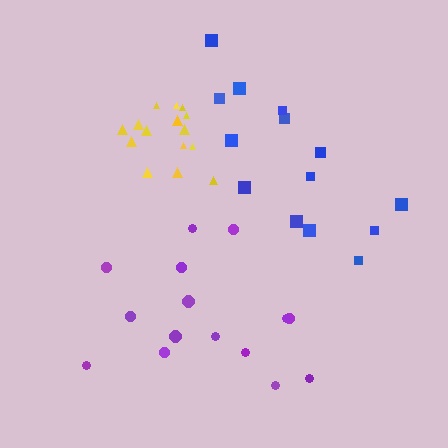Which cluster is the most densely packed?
Yellow.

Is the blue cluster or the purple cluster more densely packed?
Purple.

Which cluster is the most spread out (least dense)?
Blue.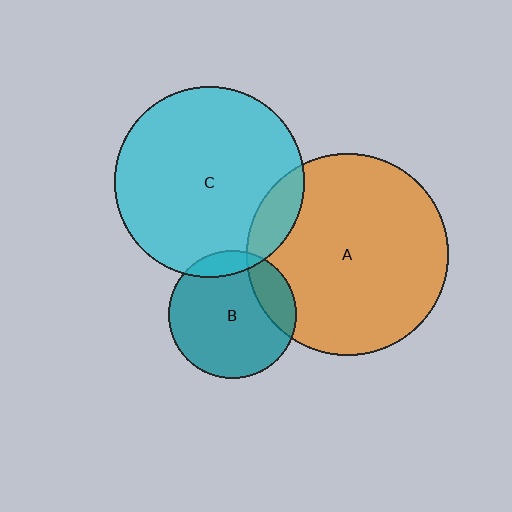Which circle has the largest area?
Circle A (orange).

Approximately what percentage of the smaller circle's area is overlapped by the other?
Approximately 10%.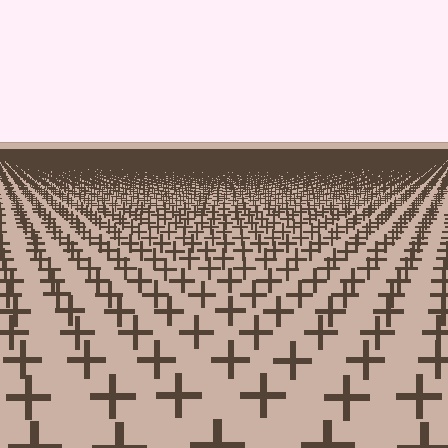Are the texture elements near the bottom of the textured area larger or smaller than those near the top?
Larger. Near the bottom, elements are closer to the viewer and appear at a bigger on-screen size.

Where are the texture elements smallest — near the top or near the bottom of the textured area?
Near the top.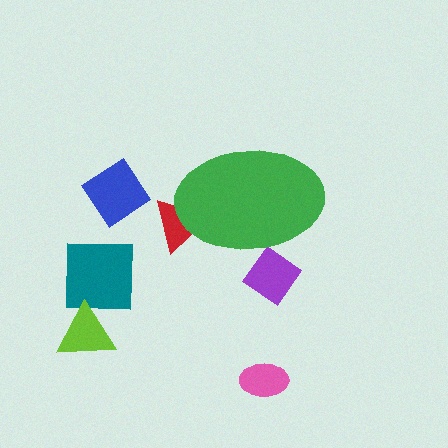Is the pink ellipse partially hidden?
No, the pink ellipse is fully visible.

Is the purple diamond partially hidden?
Yes, the purple diamond is partially hidden behind the green ellipse.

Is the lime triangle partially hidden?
No, the lime triangle is fully visible.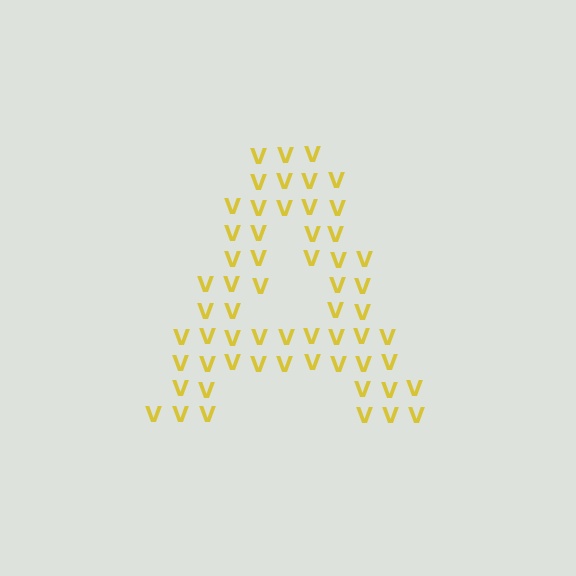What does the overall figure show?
The overall figure shows the letter A.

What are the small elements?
The small elements are letter V's.